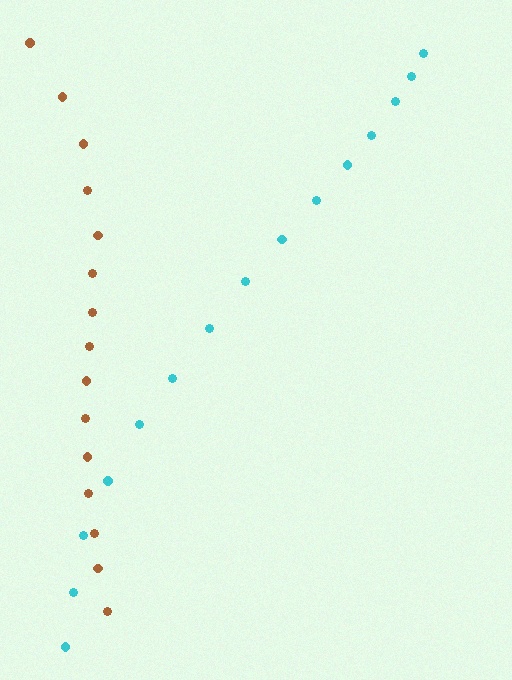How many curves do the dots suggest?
There are 2 distinct paths.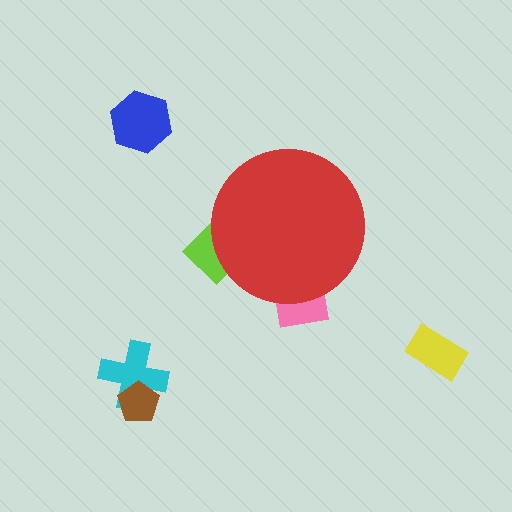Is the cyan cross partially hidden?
No, the cyan cross is fully visible.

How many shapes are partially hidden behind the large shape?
2 shapes are partially hidden.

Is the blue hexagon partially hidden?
No, the blue hexagon is fully visible.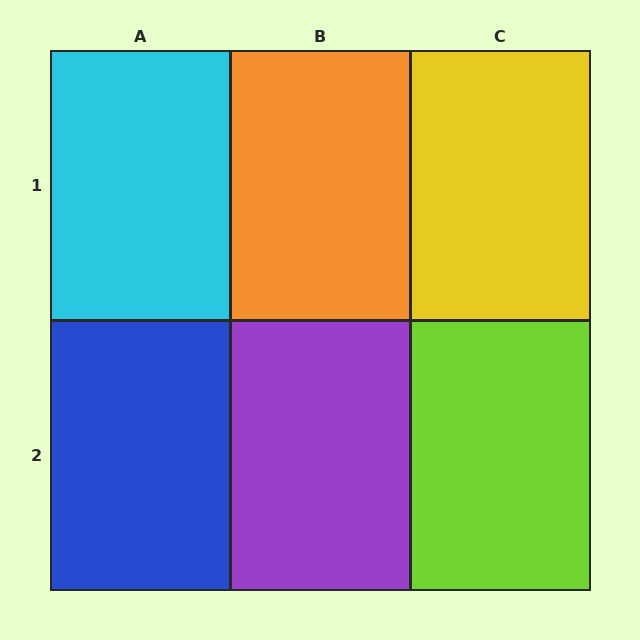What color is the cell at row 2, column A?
Blue.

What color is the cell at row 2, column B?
Purple.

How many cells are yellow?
1 cell is yellow.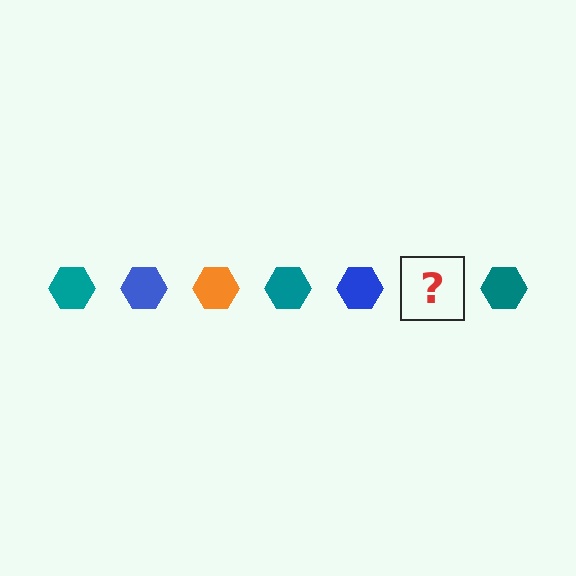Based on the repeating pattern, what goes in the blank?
The blank should be an orange hexagon.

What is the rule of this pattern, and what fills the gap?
The rule is that the pattern cycles through teal, blue, orange hexagons. The gap should be filled with an orange hexagon.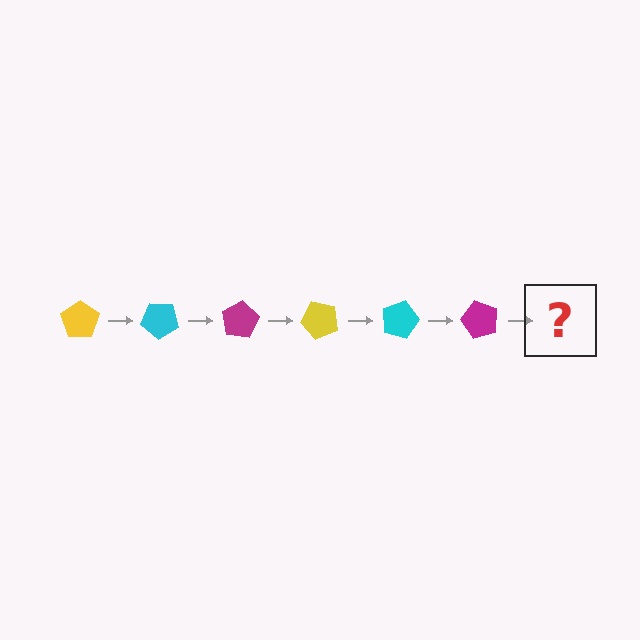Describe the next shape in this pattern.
It should be a yellow pentagon, rotated 240 degrees from the start.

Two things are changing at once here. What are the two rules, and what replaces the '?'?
The two rules are that it rotates 40 degrees each step and the color cycles through yellow, cyan, and magenta. The '?' should be a yellow pentagon, rotated 240 degrees from the start.